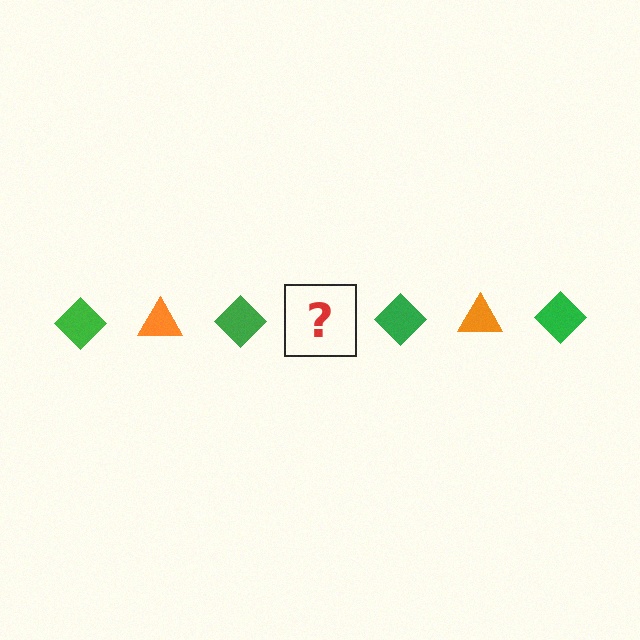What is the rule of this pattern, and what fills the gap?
The rule is that the pattern alternates between green diamond and orange triangle. The gap should be filled with an orange triangle.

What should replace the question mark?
The question mark should be replaced with an orange triangle.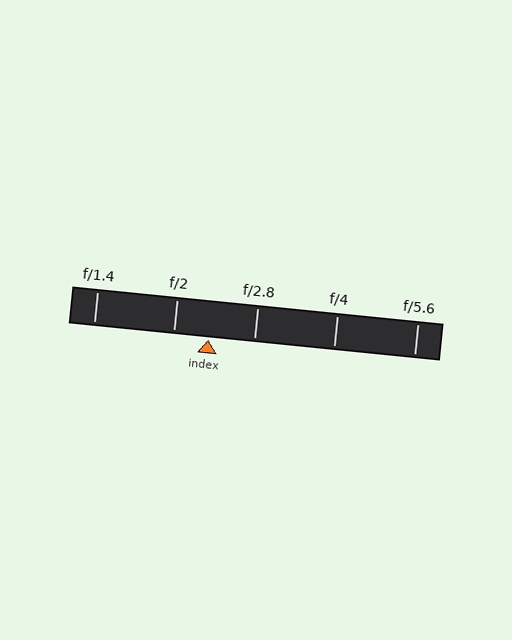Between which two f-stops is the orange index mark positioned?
The index mark is between f/2 and f/2.8.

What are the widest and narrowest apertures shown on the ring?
The widest aperture shown is f/1.4 and the narrowest is f/5.6.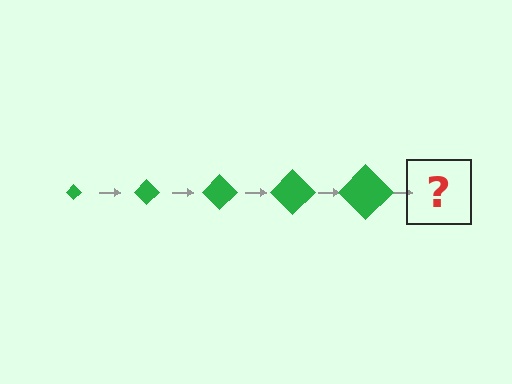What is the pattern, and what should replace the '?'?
The pattern is that the diamond gets progressively larger each step. The '?' should be a green diamond, larger than the previous one.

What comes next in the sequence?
The next element should be a green diamond, larger than the previous one.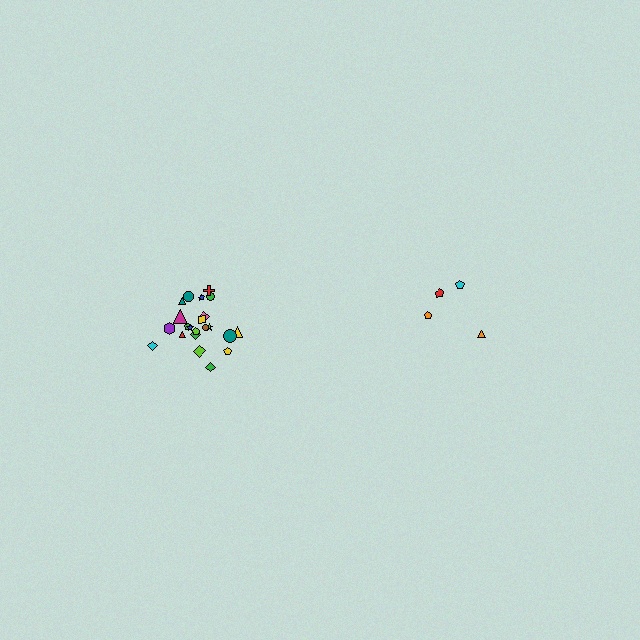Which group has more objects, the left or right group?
The left group.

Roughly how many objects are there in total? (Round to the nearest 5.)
Roughly 25 objects in total.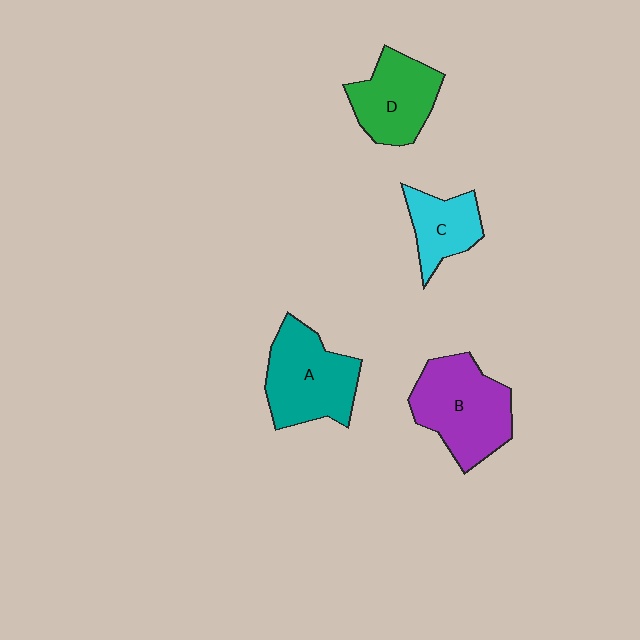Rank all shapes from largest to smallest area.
From largest to smallest: B (purple), A (teal), D (green), C (cyan).